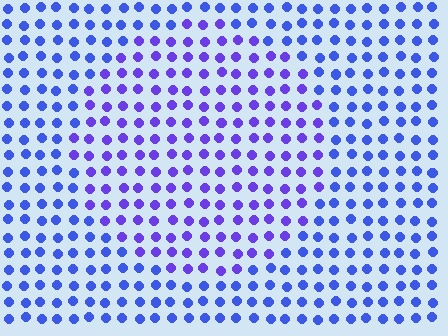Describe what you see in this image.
The image is filled with small blue elements in a uniform arrangement. A circle-shaped region is visible where the elements are tinted to a slightly different hue, forming a subtle color boundary.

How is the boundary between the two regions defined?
The boundary is defined purely by a slight shift in hue (about 27 degrees). Spacing, size, and orientation are identical on both sides.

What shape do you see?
I see a circle.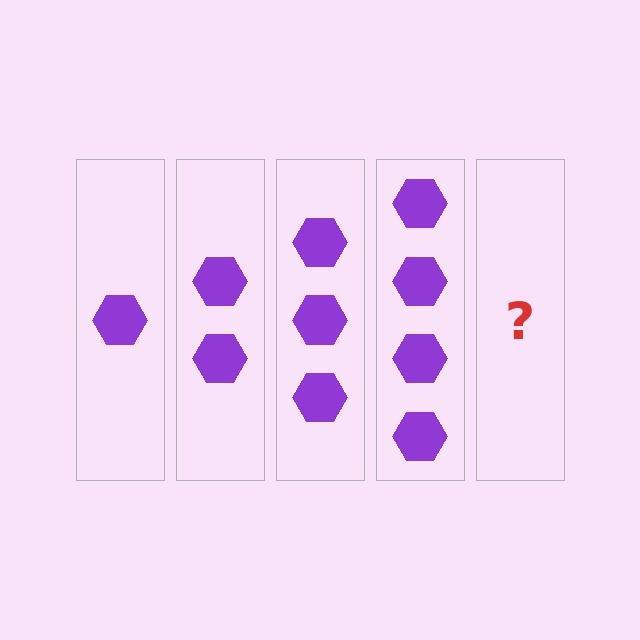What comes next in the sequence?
The next element should be 5 hexagons.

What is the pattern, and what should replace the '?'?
The pattern is that each step adds one more hexagon. The '?' should be 5 hexagons.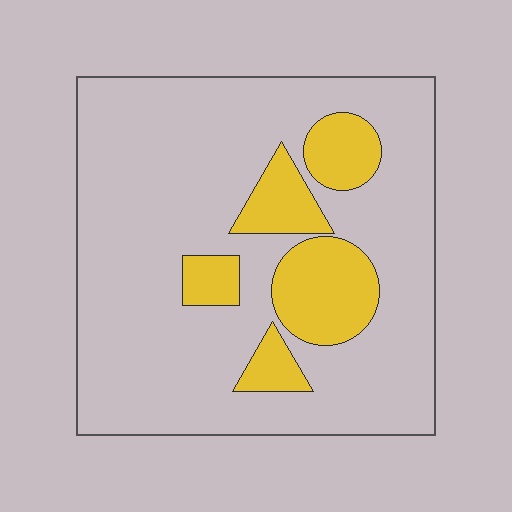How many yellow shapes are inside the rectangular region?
5.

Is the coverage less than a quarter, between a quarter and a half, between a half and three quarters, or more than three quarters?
Less than a quarter.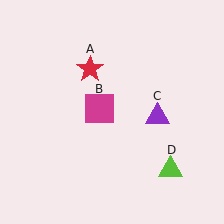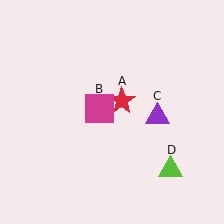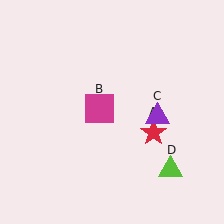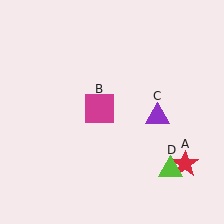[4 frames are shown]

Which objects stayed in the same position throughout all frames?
Magenta square (object B) and purple triangle (object C) and lime triangle (object D) remained stationary.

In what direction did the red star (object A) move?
The red star (object A) moved down and to the right.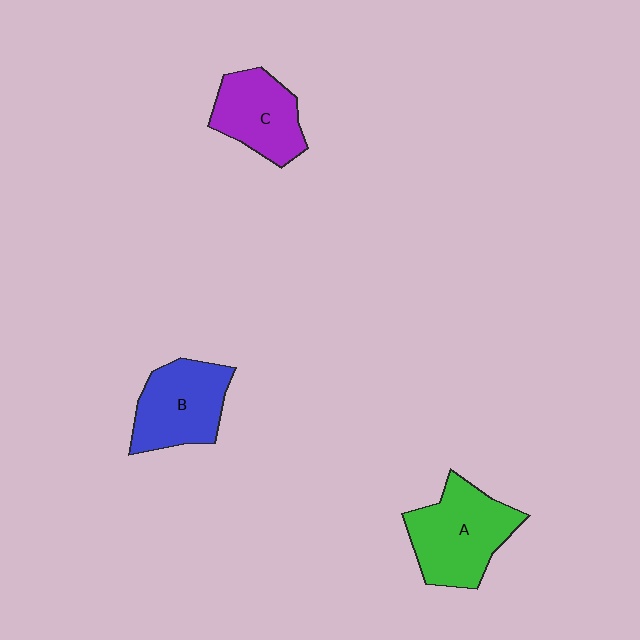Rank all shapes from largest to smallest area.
From largest to smallest: A (green), B (blue), C (purple).